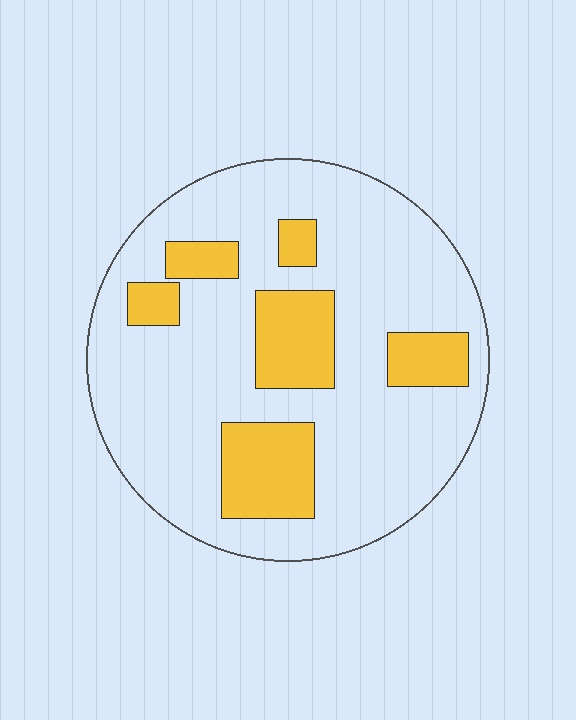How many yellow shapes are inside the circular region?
6.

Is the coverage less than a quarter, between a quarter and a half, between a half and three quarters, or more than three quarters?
Less than a quarter.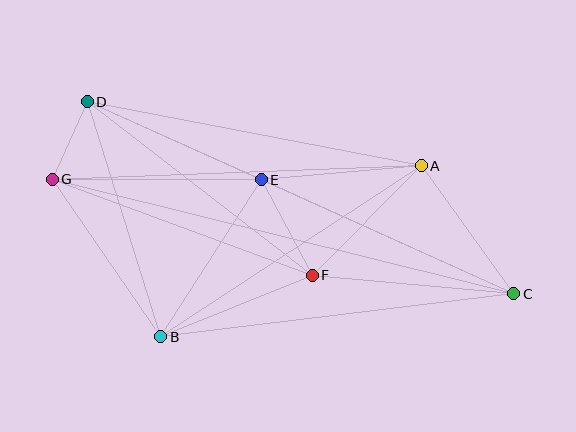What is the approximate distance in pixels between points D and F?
The distance between D and F is approximately 284 pixels.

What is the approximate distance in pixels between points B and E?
The distance between B and E is approximately 186 pixels.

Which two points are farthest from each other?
Points C and G are farthest from each other.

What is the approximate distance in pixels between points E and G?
The distance between E and G is approximately 209 pixels.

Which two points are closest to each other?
Points D and G are closest to each other.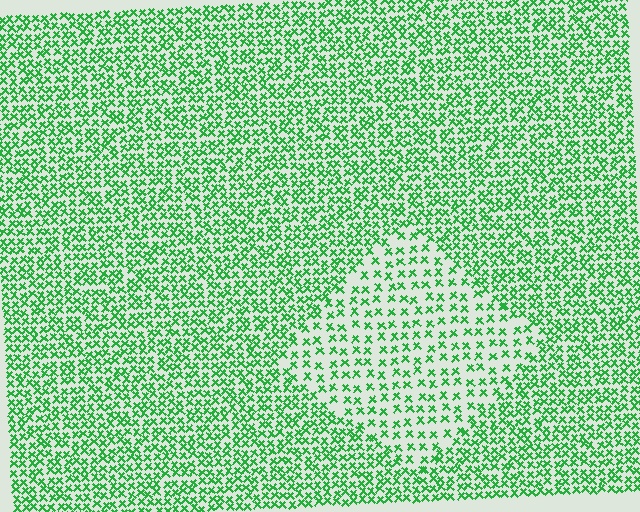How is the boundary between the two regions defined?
The boundary is defined by a change in element density (approximately 1.9x ratio). All elements are the same color, size, and shape.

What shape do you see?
I see a diamond.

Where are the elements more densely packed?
The elements are more densely packed outside the diamond boundary.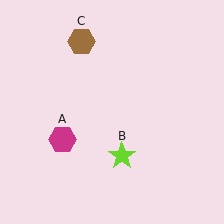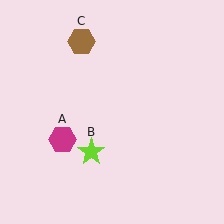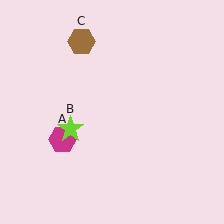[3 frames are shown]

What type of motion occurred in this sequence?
The lime star (object B) rotated clockwise around the center of the scene.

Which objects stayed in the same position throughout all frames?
Magenta hexagon (object A) and brown hexagon (object C) remained stationary.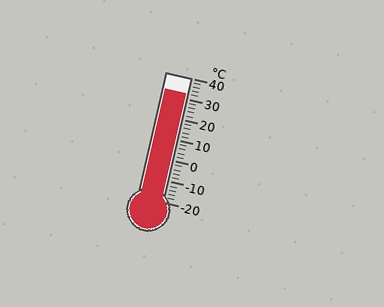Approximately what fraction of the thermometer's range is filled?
The thermometer is filled to approximately 85% of its range.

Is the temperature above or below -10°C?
The temperature is above -10°C.